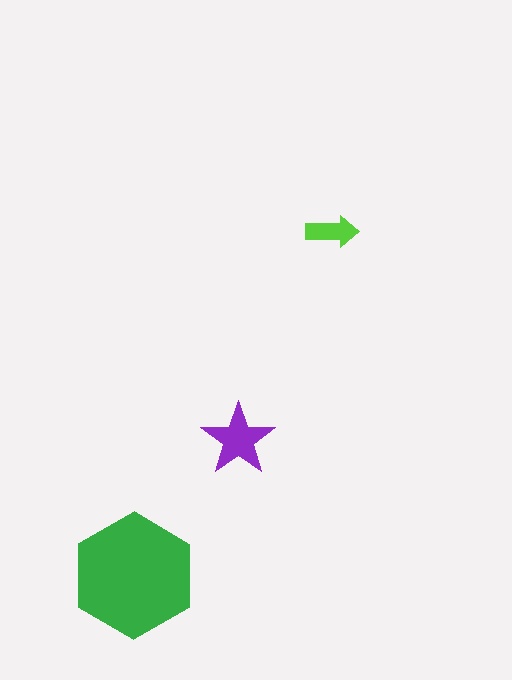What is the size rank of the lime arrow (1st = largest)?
3rd.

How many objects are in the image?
There are 3 objects in the image.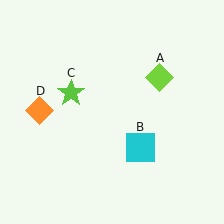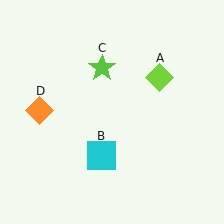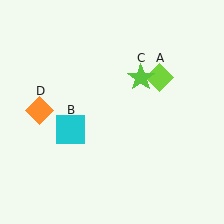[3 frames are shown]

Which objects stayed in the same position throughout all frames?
Lime diamond (object A) and orange diamond (object D) remained stationary.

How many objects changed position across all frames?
2 objects changed position: cyan square (object B), lime star (object C).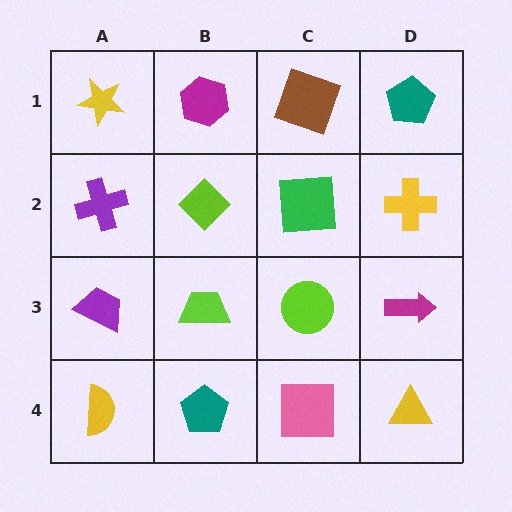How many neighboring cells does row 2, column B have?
4.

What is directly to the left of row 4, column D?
A pink square.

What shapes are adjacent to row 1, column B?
A lime diamond (row 2, column B), a yellow star (row 1, column A), a brown square (row 1, column C).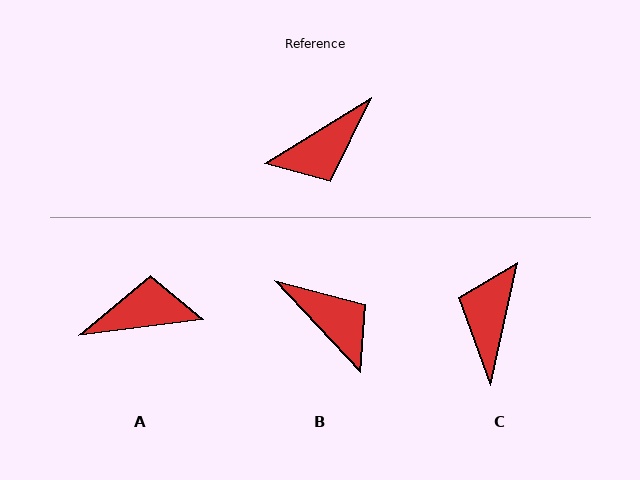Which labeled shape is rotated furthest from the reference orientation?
A, about 155 degrees away.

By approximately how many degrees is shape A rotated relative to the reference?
Approximately 155 degrees counter-clockwise.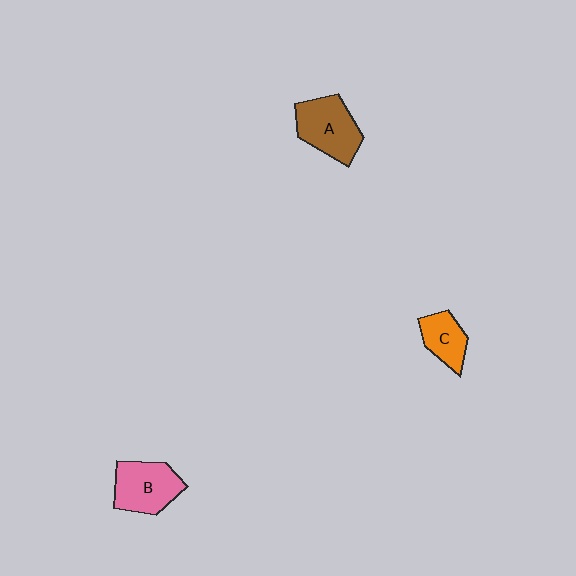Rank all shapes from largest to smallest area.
From largest to smallest: A (brown), B (pink), C (orange).